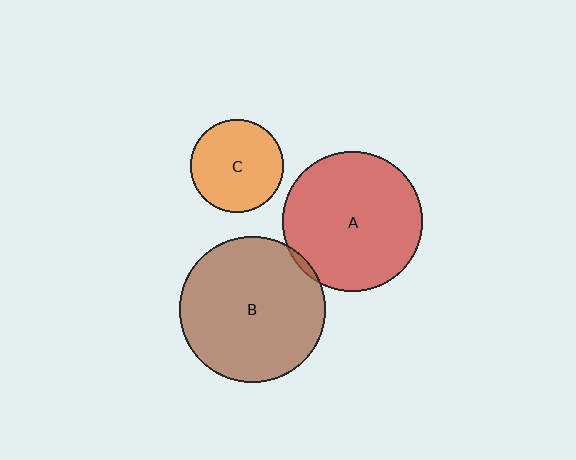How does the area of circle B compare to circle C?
Approximately 2.5 times.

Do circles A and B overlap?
Yes.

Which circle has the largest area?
Circle B (brown).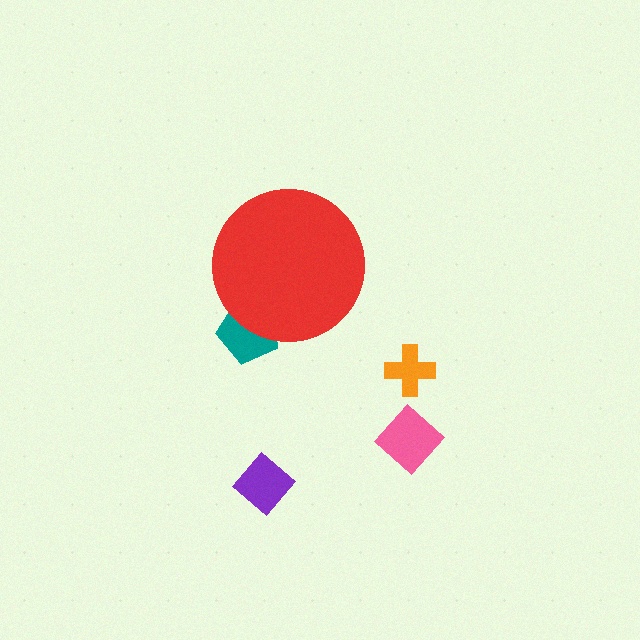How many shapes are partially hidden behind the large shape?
1 shape is partially hidden.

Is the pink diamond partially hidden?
No, the pink diamond is fully visible.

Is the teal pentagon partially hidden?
Yes, the teal pentagon is partially hidden behind the red circle.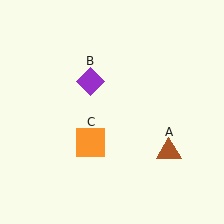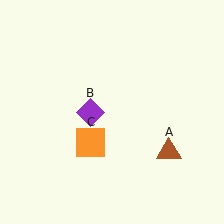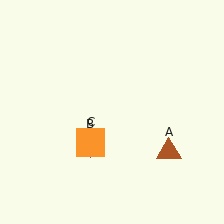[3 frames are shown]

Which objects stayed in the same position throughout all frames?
Brown triangle (object A) and orange square (object C) remained stationary.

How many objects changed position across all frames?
1 object changed position: purple diamond (object B).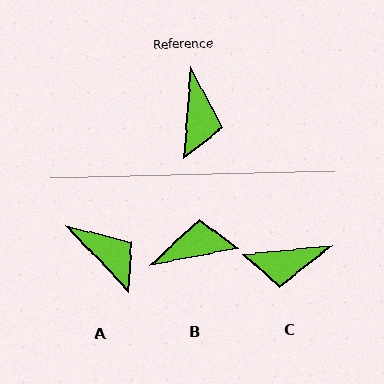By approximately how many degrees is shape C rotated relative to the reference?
Approximately 80 degrees clockwise.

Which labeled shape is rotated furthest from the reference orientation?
B, about 106 degrees away.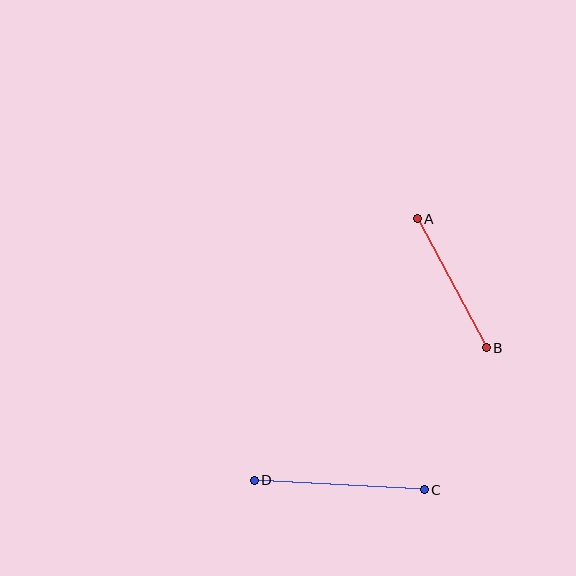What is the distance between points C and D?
The distance is approximately 171 pixels.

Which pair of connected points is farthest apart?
Points C and D are farthest apart.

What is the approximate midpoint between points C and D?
The midpoint is at approximately (339, 485) pixels.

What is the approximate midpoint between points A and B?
The midpoint is at approximately (452, 283) pixels.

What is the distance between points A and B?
The distance is approximately 146 pixels.